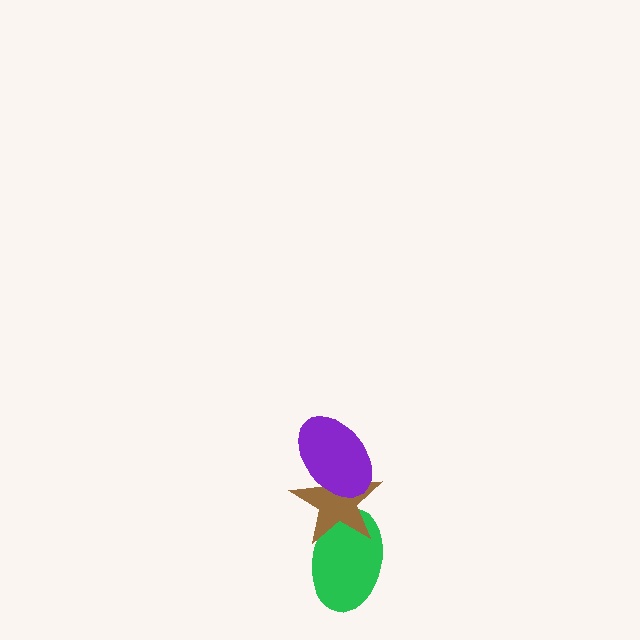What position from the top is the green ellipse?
The green ellipse is 3rd from the top.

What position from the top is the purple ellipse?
The purple ellipse is 1st from the top.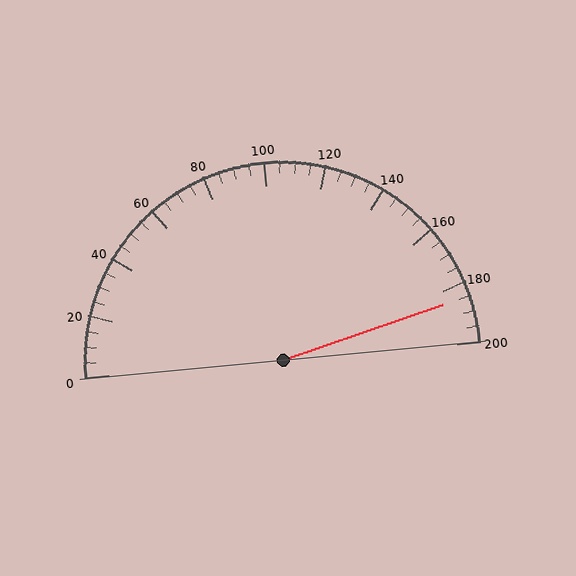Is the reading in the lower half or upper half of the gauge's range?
The reading is in the upper half of the range (0 to 200).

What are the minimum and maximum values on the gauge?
The gauge ranges from 0 to 200.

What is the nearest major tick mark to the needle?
The nearest major tick mark is 180.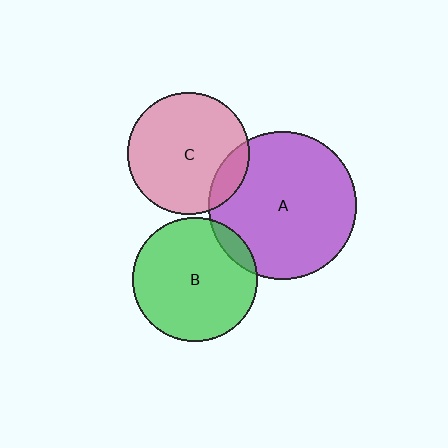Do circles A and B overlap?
Yes.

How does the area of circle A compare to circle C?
Approximately 1.5 times.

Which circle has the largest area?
Circle A (purple).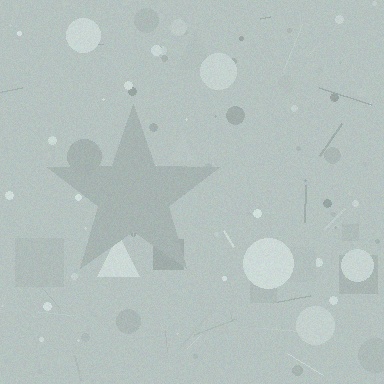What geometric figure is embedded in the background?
A star is embedded in the background.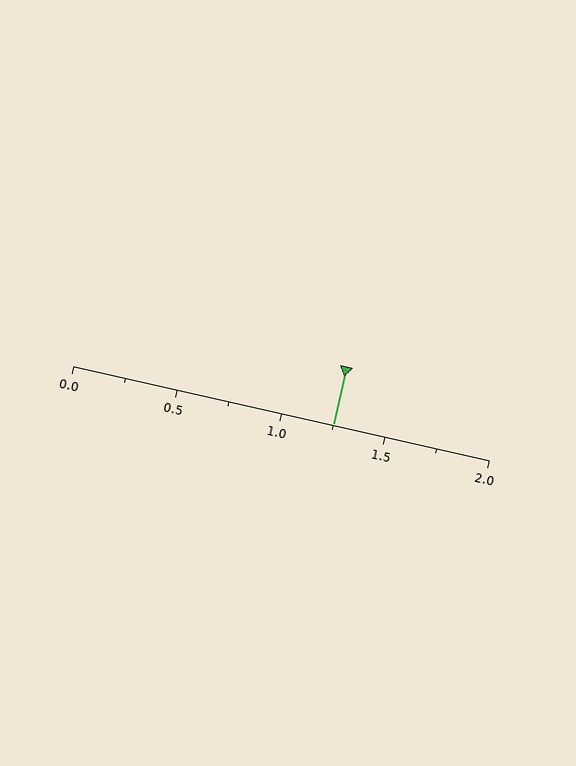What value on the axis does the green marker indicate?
The marker indicates approximately 1.25.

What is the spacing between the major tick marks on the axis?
The major ticks are spaced 0.5 apart.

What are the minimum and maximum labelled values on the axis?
The axis runs from 0.0 to 2.0.